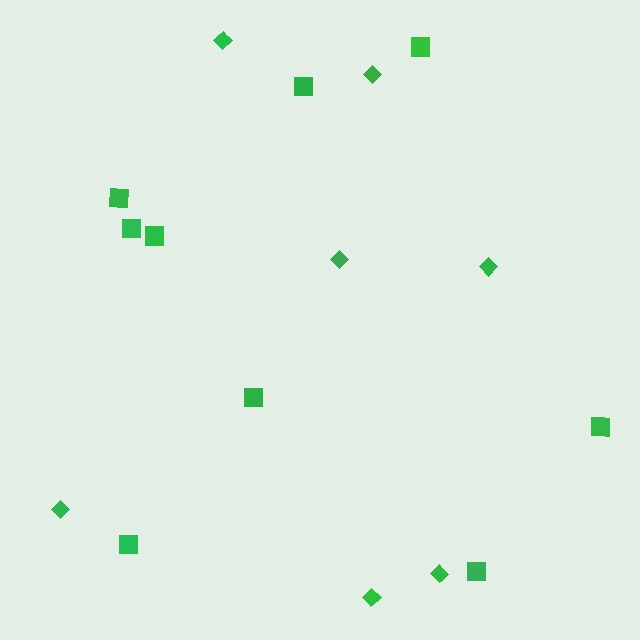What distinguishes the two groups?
There are 2 groups: one group of squares (9) and one group of diamonds (7).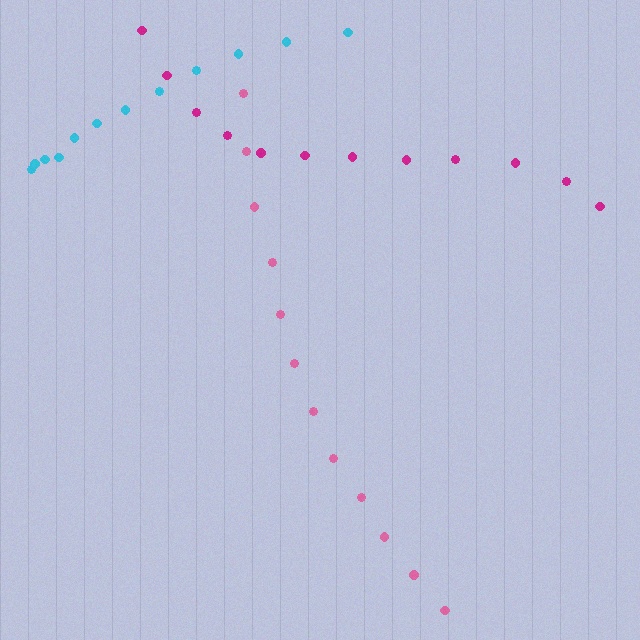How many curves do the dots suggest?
There are 3 distinct paths.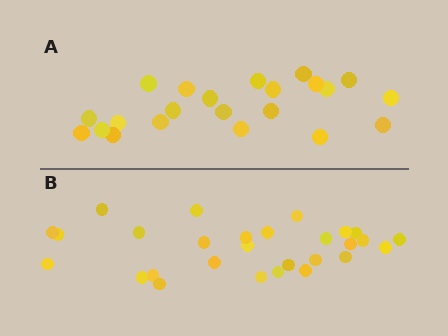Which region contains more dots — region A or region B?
Region B (the bottom region) has more dots.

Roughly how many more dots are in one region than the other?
Region B has about 6 more dots than region A.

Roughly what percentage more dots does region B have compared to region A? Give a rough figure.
About 25% more.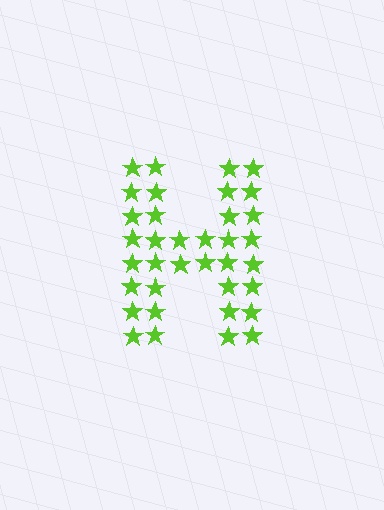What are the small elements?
The small elements are stars.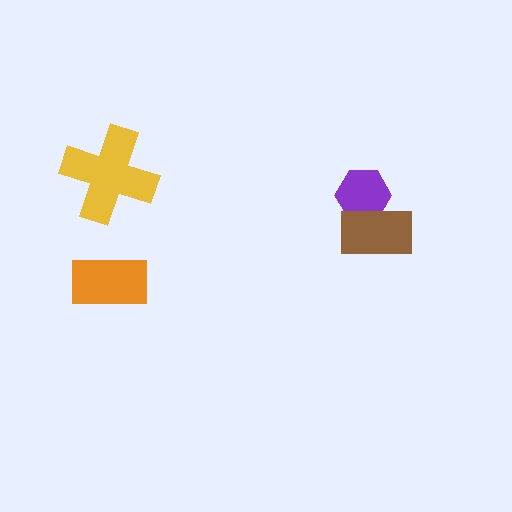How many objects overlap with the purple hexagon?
1 object overlaps with the purple hexagon.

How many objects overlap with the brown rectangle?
1 object overlaps with the brown rectangle.